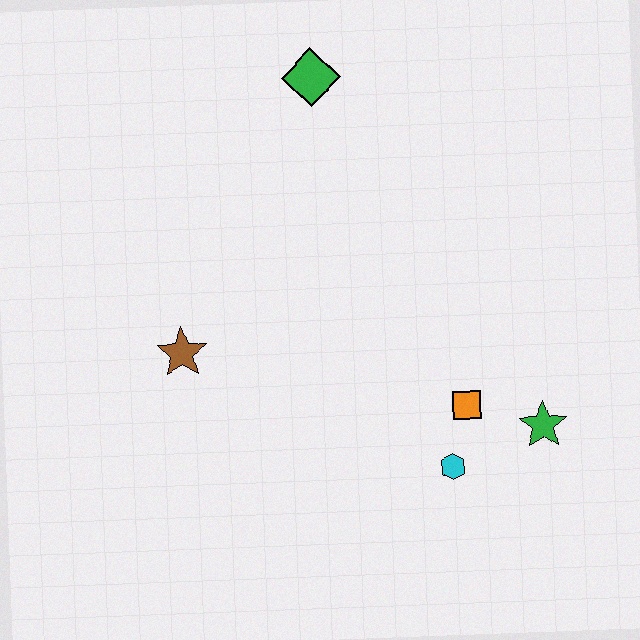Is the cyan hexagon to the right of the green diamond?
Yes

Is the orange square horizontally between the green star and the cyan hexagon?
Yes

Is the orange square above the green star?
Yes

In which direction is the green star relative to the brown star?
The green star is to the right of the brown star.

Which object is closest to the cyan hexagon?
The orange square is closest to the cyan hexagon.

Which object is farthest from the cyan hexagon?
The green diamond is farthest from the cyan hexagon.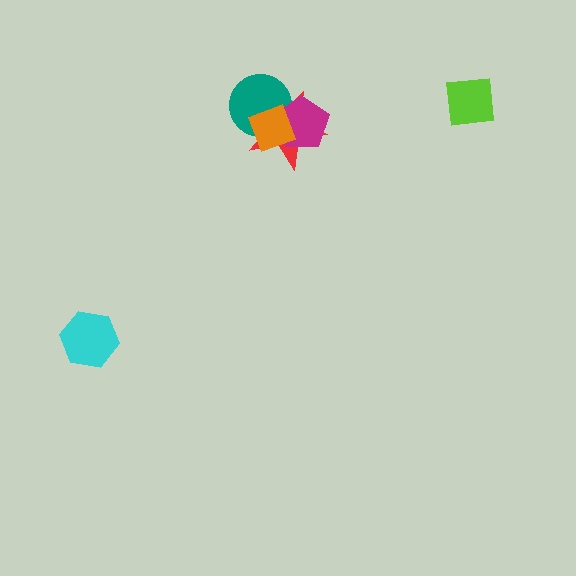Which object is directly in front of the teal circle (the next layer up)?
The magenta pentagon is directly in front of the teal circle.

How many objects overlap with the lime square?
0 objects overlap with the lime square.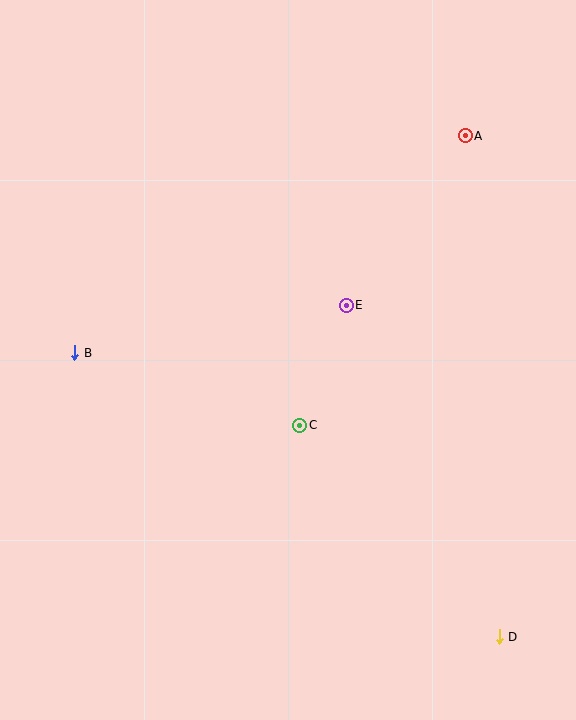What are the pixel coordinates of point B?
Point B is at (75, 353).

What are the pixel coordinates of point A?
Point A is at (465, 136).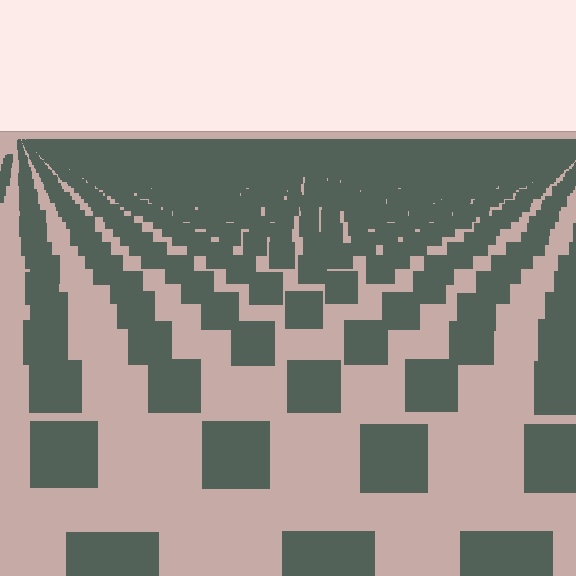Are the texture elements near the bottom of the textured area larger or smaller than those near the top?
Larger. Near the bottom, elements are closer to the viewer and appear at a bigger on-screen size.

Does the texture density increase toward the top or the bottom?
Density increases toward the top.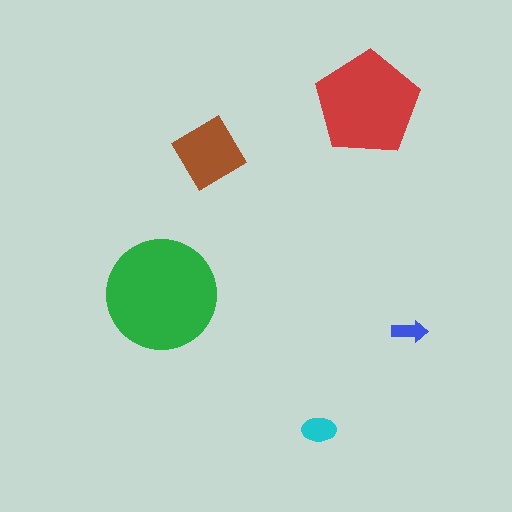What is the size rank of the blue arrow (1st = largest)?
5th.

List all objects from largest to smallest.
The green circle, the red pentagon, the brown diamond, the cyan ellipse, the blue arrow.